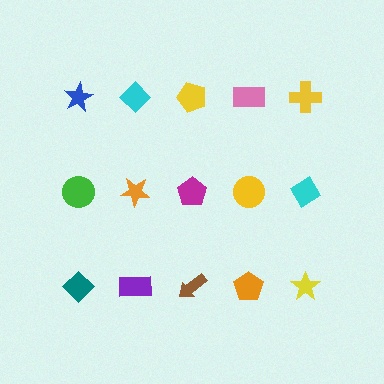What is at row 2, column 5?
A cyan diamond.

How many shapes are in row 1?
5 shapes.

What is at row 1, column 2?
A cyan diamond.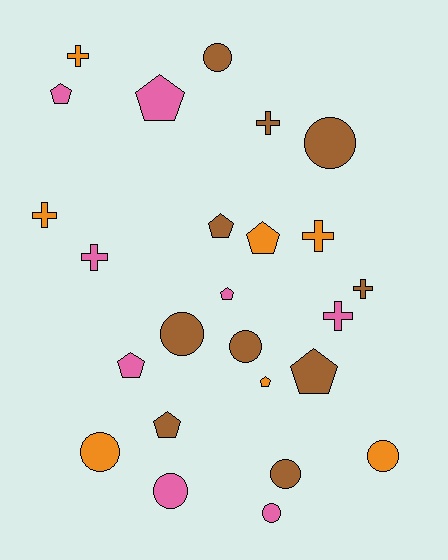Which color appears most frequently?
Brown, with 10 objects.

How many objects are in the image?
There are 25 objects.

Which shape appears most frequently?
Pentagon, with 9 objects.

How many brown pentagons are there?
There are 3 brown pentagons.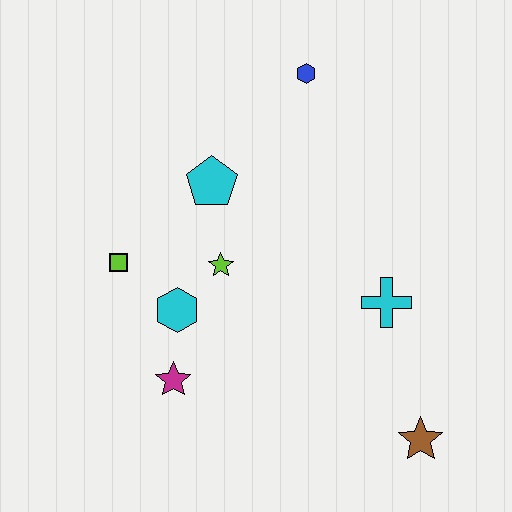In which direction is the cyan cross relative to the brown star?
The cyan cross is above the brown star.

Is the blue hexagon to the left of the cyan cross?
Yes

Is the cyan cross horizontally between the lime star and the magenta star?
No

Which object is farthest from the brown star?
The blue hexagon is farthest from the brown star.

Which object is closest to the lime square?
The cyan hexagon is closest to the lime square.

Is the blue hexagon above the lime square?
Yes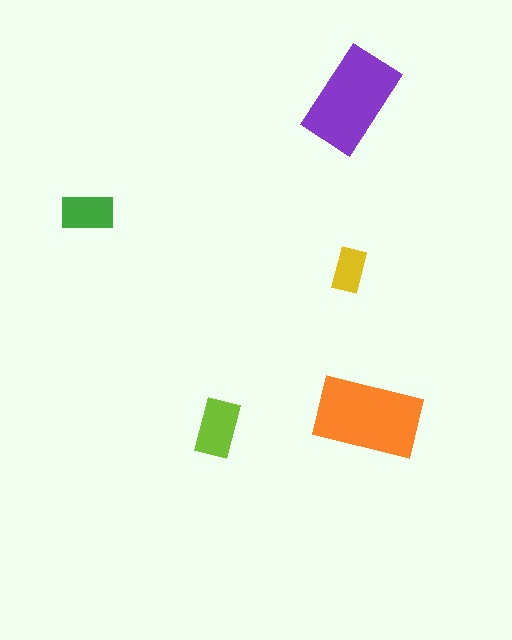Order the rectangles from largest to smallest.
the orange one, the purple one, the lime one, the green one, the yellow one.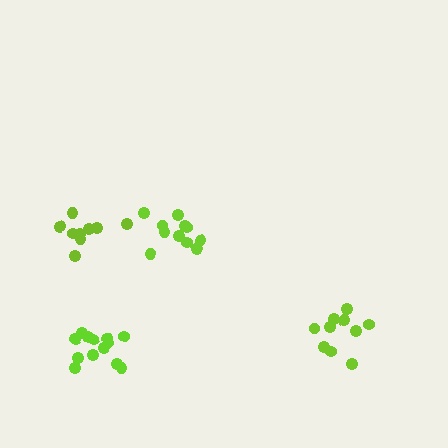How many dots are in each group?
Group 1: 10 dots, Group 2: 9 dots, Group 3: 13 dots, Group 4: 11 dots (43 total).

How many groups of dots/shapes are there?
There are 4 groups.